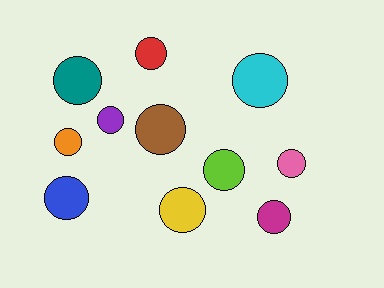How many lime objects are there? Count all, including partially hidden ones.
There is 1 lime object.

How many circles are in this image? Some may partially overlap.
There are 11 circles.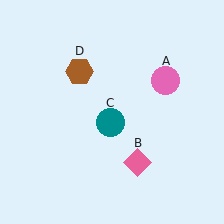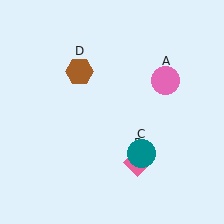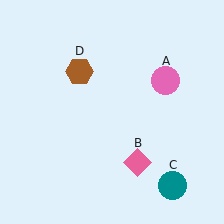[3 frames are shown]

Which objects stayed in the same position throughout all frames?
Pink circle (object A) and pink diamond (object B) and brown hexagon (object D) remained stationary.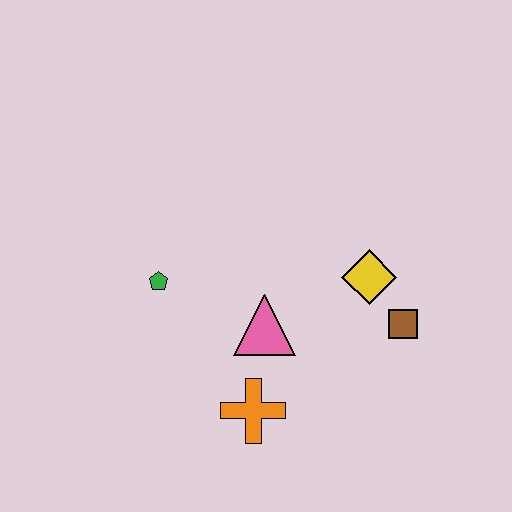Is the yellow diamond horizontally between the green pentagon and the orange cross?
No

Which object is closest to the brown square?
The yellow diamond is closest to the brown square.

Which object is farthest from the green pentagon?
The brown square is farthest from the green pentagon.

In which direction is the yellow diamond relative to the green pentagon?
The yellow diamond is to the right of the green pentagon.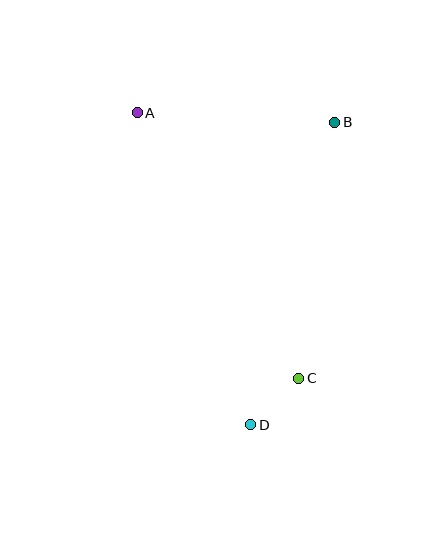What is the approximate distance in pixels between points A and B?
The distance between A and B is approximately 198 pixels.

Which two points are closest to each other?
Points C and D are closest to each other.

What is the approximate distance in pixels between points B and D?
The distance between B and D is approximately 314 pixels.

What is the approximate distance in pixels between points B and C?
The distance between B and C is approximately 258 pixels.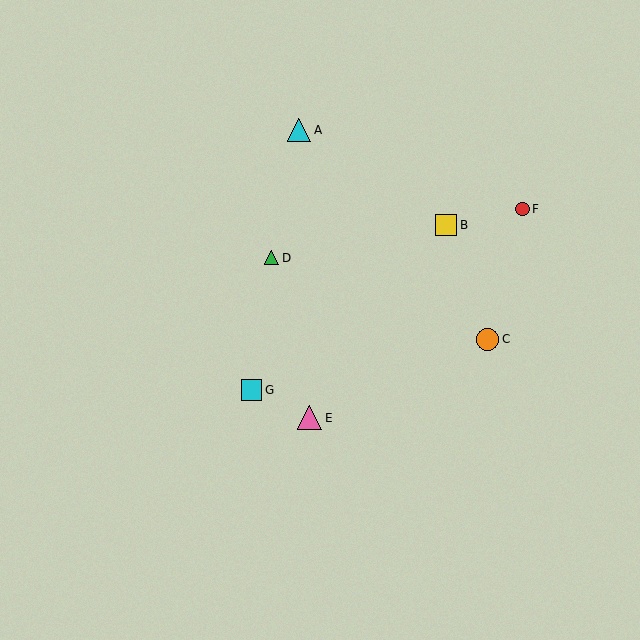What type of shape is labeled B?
Shape B is a yellow square.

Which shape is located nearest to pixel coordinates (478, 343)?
The orange circle (labeled C) at (488, 339) is nearest to that location.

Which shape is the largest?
The pink triangle (labeled E) is the largest.